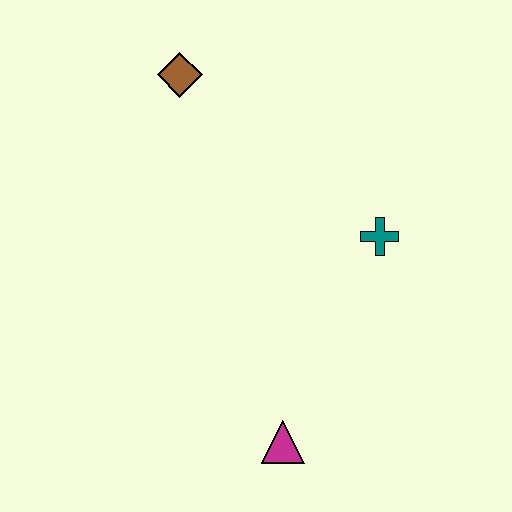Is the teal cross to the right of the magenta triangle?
Yes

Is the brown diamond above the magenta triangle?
Yes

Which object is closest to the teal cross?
The magenta triangle is closest to the teal cross.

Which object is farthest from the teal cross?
The brown diamond is farthest from the teal cross.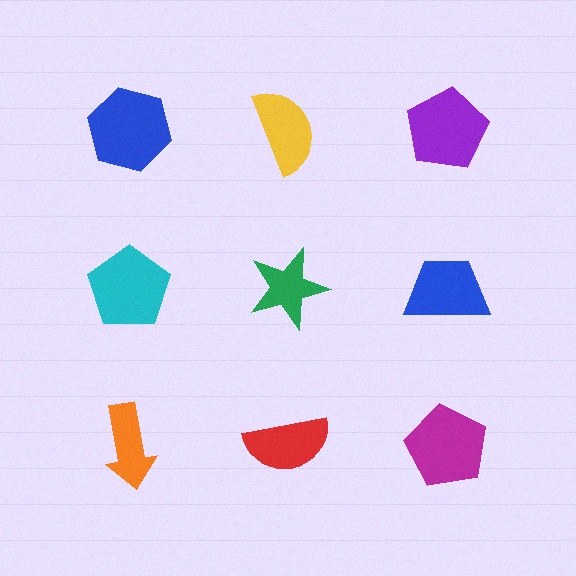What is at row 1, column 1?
A blue hexagon.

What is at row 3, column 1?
An orange arrow.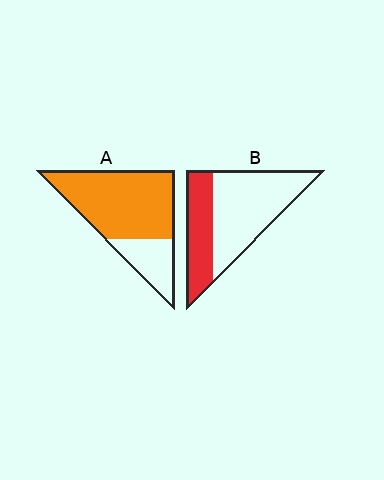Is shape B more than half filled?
No.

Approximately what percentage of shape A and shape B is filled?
A is approximately 75% and B is approximately 35%.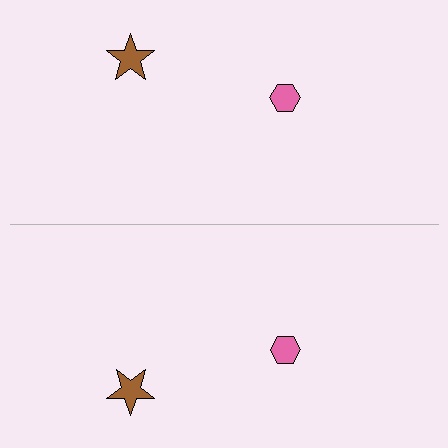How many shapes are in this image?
There are 4 shapes in this image.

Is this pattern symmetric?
Yes, this pattern has bilateral (reflection) symmetry.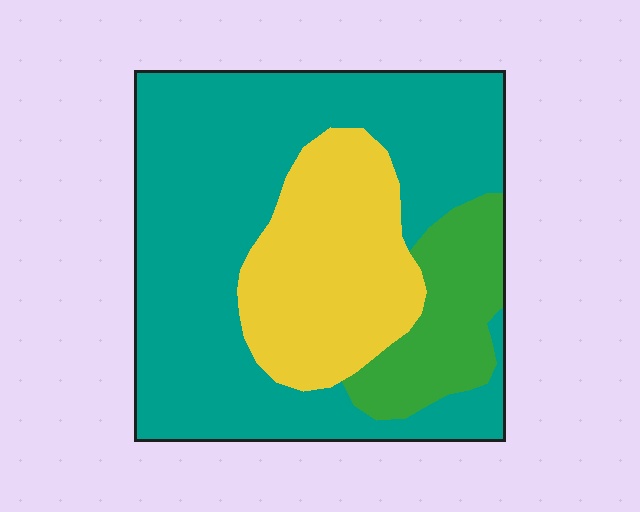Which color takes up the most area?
Teal, at roughly 60%.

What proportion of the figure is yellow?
Yellow takes up between a quarter and a half of the figure.